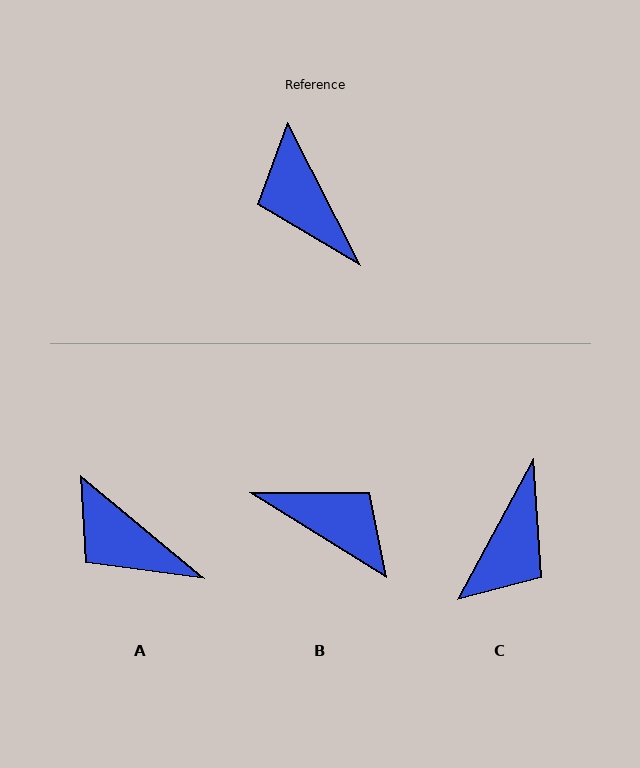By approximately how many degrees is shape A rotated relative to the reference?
Approximately 23 degrees counter-clockwise.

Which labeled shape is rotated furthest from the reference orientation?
B, about 149 degrees away.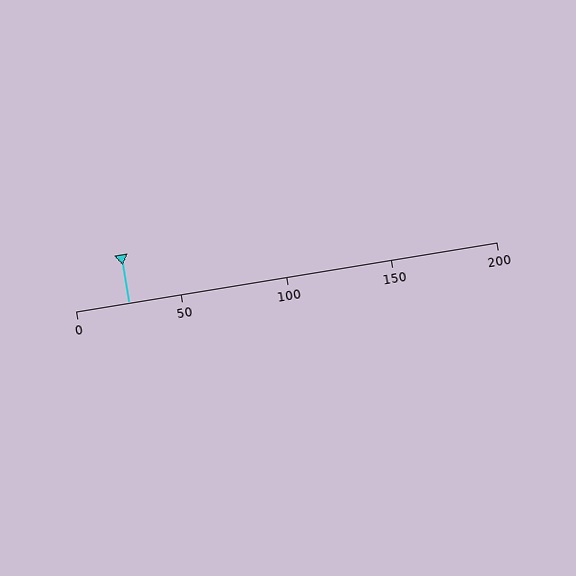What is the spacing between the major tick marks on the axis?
The major ticks are spaced 50 apart.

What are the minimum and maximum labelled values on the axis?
The axis runs from 0 to 200.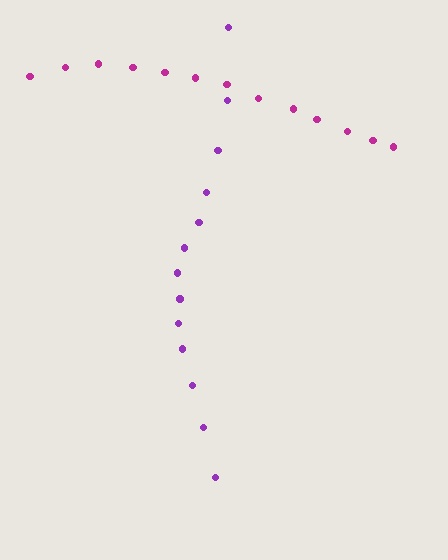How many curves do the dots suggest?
There are 2 distinct paths.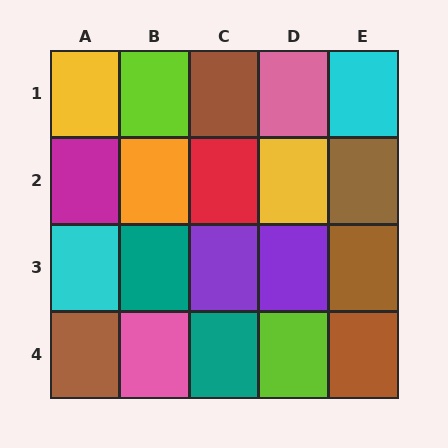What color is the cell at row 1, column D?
Pink.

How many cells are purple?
2 cells are purple.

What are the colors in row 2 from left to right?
Magenta, orange, red, yellow, brown.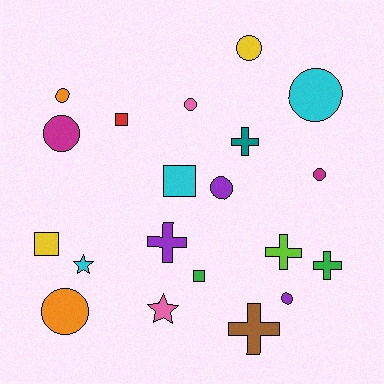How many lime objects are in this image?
There is 1 lime object.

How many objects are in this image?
There are 20 objects.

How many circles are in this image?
There are 9 circles.